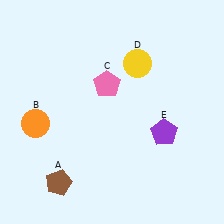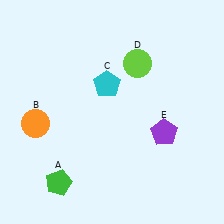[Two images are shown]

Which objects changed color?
A changed from brown to green. C changed from pink to cyan. D changed from yellow to lime.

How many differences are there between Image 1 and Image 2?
There are 3 differences between the two images.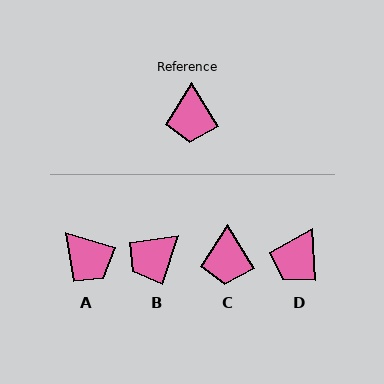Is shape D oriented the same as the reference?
No, it is off by about 29 degrees.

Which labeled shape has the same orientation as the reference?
C.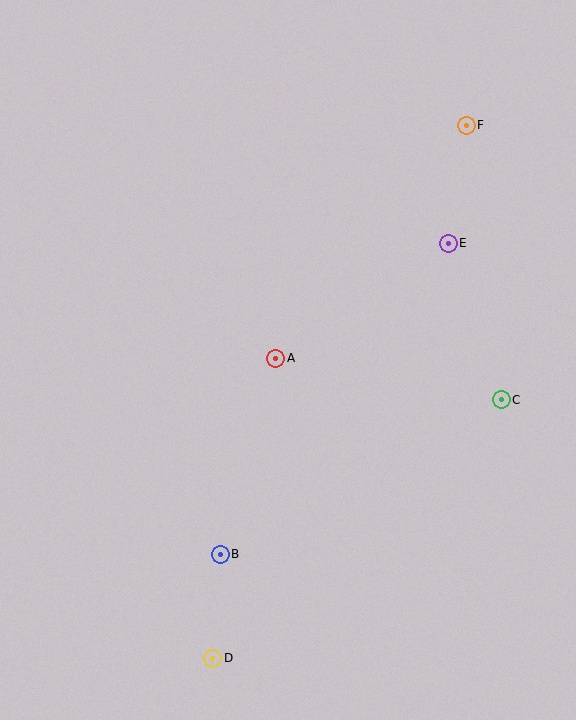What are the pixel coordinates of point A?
Point A is at (276, 358).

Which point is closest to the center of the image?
Point A at (276, 358) is closest to the center.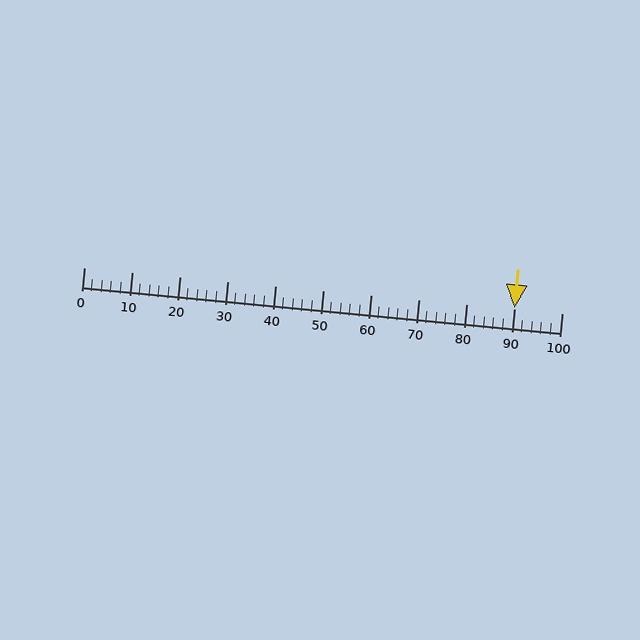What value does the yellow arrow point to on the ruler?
The yellow arrow points to approximately 90.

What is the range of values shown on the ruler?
The ruler shows values from 0 to 100.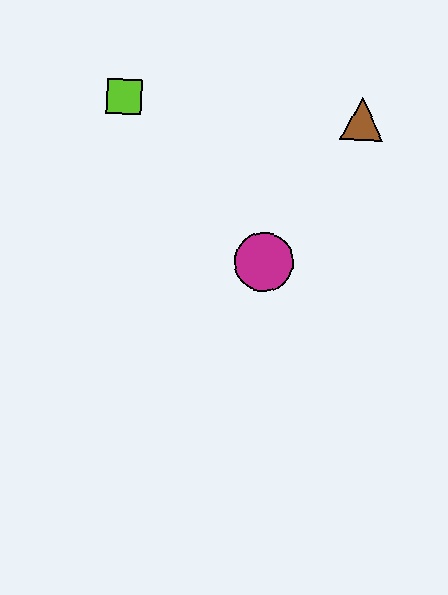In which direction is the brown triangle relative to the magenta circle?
The brown triangle is above the magenta circle.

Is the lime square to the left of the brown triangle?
Yes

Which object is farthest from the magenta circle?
The lime square is farthest from the magenta circle.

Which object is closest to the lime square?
The magenta circle is closest to the lime square.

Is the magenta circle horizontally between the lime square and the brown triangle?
Yes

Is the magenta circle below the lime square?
Yes